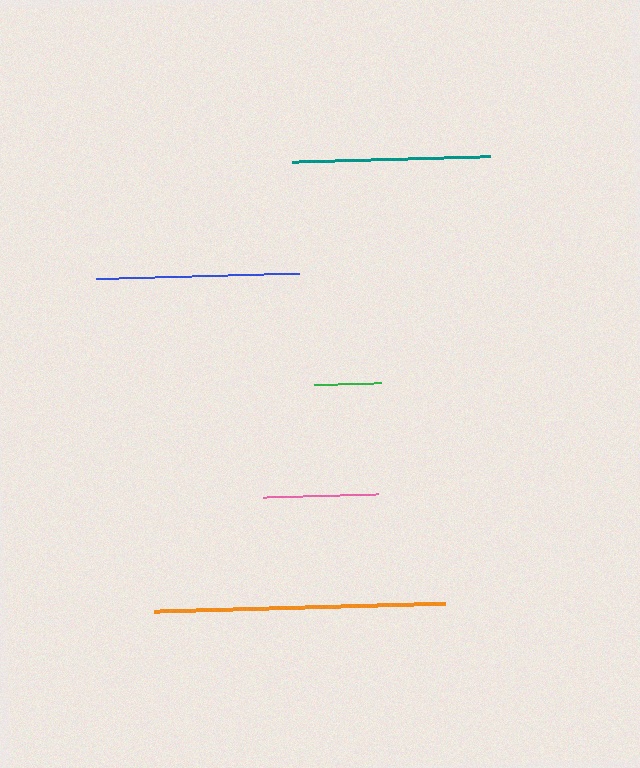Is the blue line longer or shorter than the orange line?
The orange line is longer than the blue line.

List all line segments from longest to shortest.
From longest to shortest: orange, blue, teal, pink, green.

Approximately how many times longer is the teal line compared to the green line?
The teal line is approximately 3.0 times the length of the green line.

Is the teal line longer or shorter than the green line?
The teal line is longer than the green line.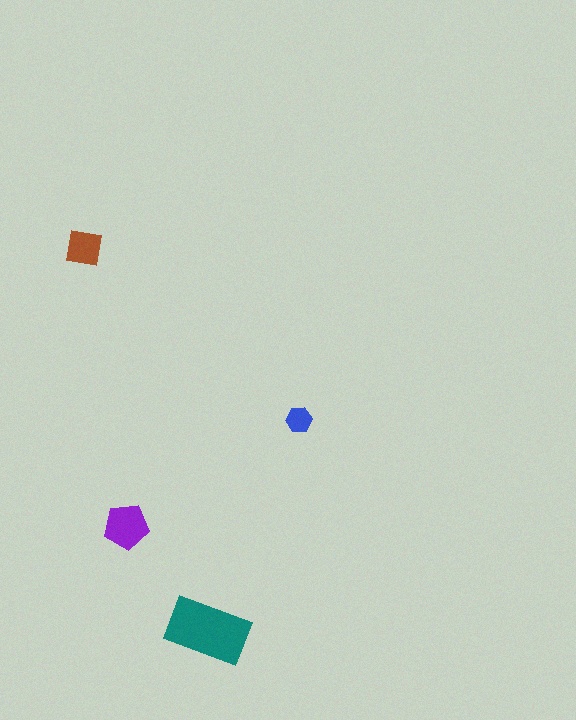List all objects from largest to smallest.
The teal rectangle, the purple pentagon, the brown square, the blue hexagon.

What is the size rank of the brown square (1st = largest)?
3rd.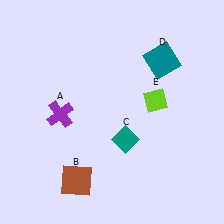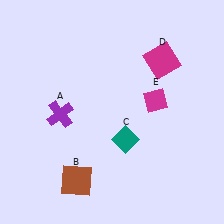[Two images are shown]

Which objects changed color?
D changed from teal to magenta. E changed from lime to magenta.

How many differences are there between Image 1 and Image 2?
There are 2 differences between the two images.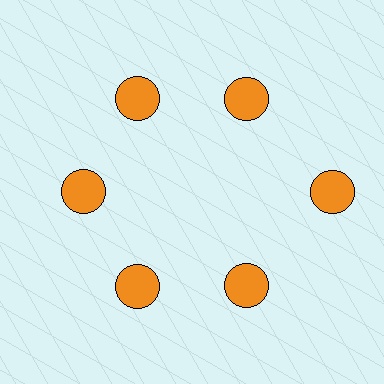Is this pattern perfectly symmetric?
No. The 6 orange circles are arranged in a ring, but one element near the 3 o'clock position is pushed outward from the center, breaking the 6-fold rotational symmetry.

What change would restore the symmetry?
The symmetry would be restored by moving it inward, back onto the ring so that all 6 circles sit at equal angles and equal distance from the center.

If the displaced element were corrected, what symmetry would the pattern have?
It would have 6-fold rotational symmetry — the pattern would map onto itself every 60 degrees.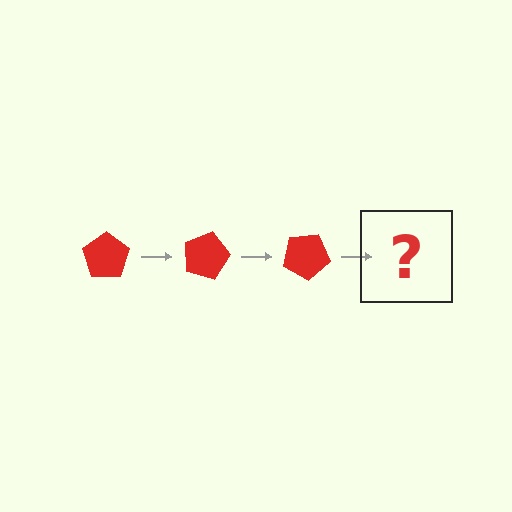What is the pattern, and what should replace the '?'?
The pattern is that the pentagon rotates 15 degrees each step. The '?' should be a red pentagon rotated 45 degrees.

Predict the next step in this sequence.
The next step is a red pentagon rotated 45 degrees.